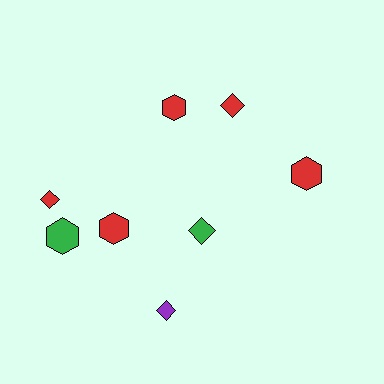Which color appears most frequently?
Red, with 5 objects.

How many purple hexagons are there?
There are no purple hexagons.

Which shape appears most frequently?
Diamond, with 4 objects.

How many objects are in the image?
There are 8 objects.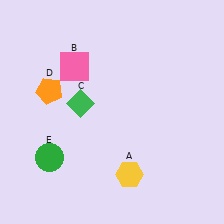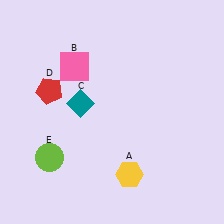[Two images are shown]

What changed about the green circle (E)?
In Image 1, E is green. In Image 2, it changed to lime.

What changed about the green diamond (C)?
In Image 1, C is green. In Image 2, it changed to teal.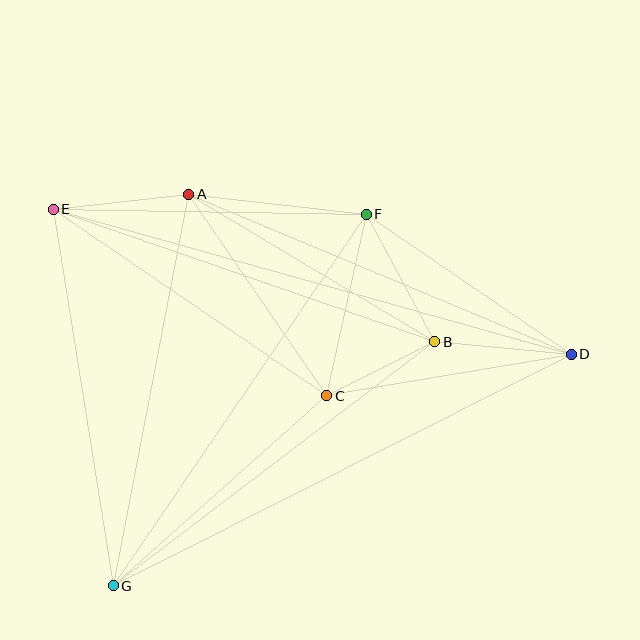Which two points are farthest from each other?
Points D and E are farthest from each other.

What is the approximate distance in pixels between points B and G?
The distance between B and G is approximately 404 pixels.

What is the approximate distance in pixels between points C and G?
The distance between C and G is approximately 286 pixels.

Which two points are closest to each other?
Points B and C are closest to each other.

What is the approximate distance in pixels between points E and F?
The distance between E and F is approximately 313 pixels.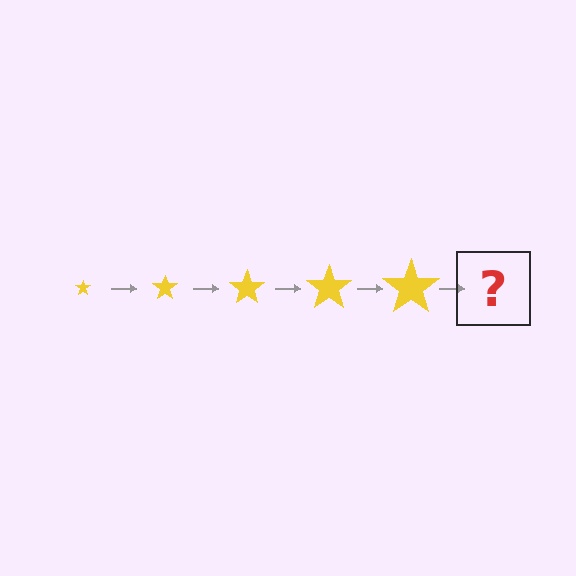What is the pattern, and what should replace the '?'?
The pattern is that the star gets progressively larger each step. The '?' should be a yellow star, larger than the previous one.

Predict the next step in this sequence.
The next step is a yellow star, larger than the previous one.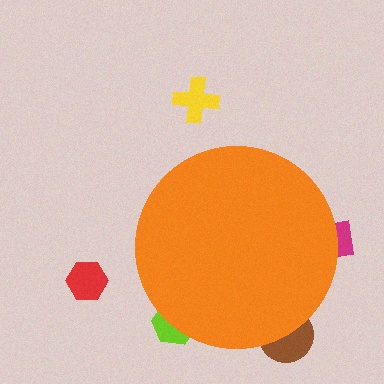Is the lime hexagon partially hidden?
Yes, the lime hexagon is partially hidden behind the orange circle.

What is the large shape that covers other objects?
An orange circle.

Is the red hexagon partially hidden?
No, the red hexagon is fully visible.